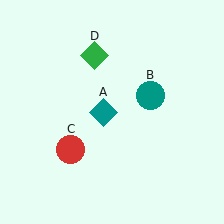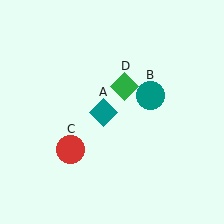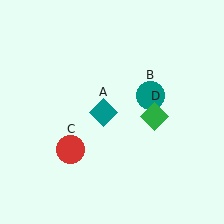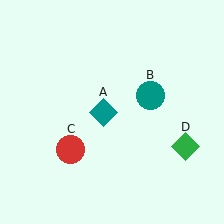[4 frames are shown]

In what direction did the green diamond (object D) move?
The green diamond (object D) moved down and to the right.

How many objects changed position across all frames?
1 object changed position: green diamond (object D).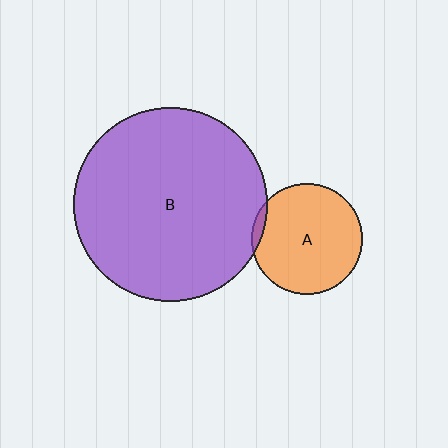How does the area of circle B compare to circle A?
Approximately 3.0 times.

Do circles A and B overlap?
Yes.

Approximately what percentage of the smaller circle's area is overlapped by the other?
Approximately 5%.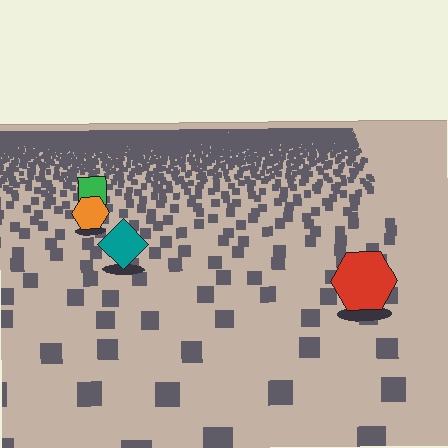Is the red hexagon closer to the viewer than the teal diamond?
Yes. The red hexagon is closer — you can tell from the texture gradient: the ground texture is coarser near it.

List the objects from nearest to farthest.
From nearest to farthest: the red hexagon, the teal diamond, the orange hexagon, the green square.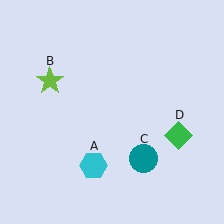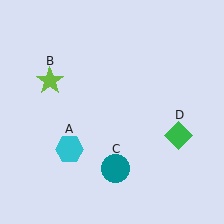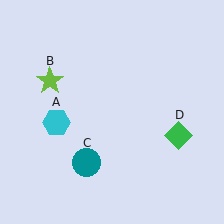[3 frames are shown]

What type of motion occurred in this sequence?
The cyan hexagon (object A), teal circle (object C) rotated clockwise around the center of the scene.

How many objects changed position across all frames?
2 objects changed position: cyan hexagon (object A), teal circle (object C).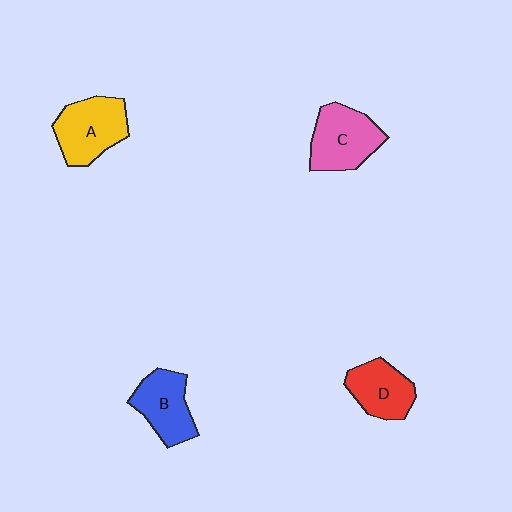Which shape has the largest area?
Shape A (yellow).